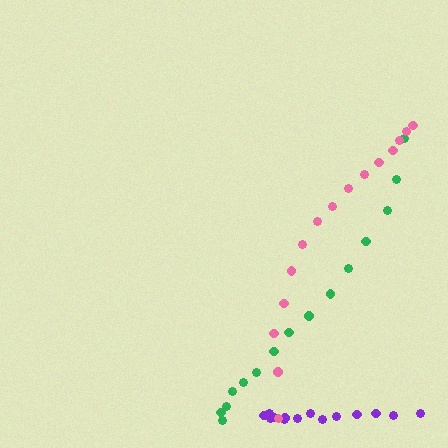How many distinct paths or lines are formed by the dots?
There are 3 distinct paths.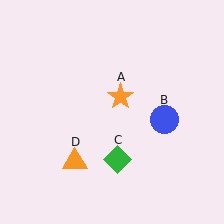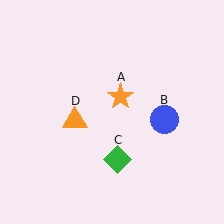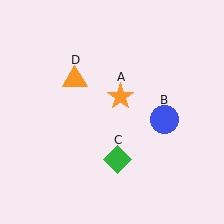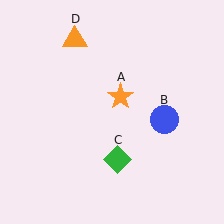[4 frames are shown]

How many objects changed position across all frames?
1 object changed position: orange triangle (object D).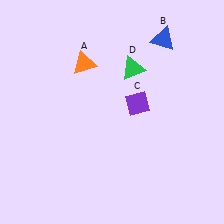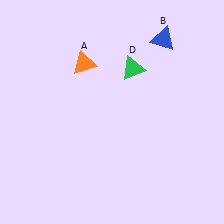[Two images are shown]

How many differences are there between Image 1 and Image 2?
There is 1 difference between the two images.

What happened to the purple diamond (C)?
The purple diamond (C) was removed in Image 2. It was in the top-right area of Image 1.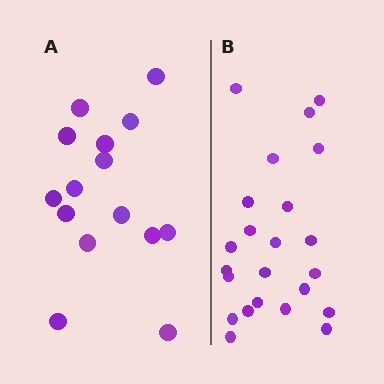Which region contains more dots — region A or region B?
Region B (the right region) has more dots.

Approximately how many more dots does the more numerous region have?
Region B has roughly 8 or so more dots than region A.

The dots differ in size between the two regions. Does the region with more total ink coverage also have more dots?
No. Region A has more total ink coverage because its dots are larger, but region B actually contains more individual dots. Total area can be misleading — the number of items is what matters here.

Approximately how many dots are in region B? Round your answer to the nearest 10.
About 20 dots. (The exact count is 23, which rounds to 20.)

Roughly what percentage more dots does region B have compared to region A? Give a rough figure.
About 55% more.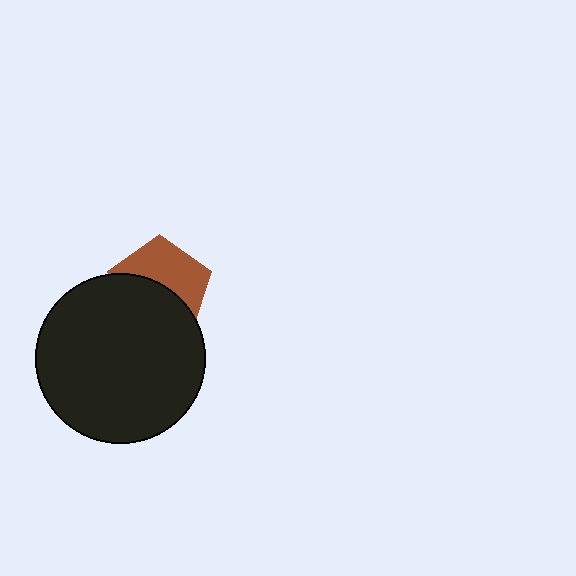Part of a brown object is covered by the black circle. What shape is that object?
It is a pentagon.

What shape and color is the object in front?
The object in front is a black circle.